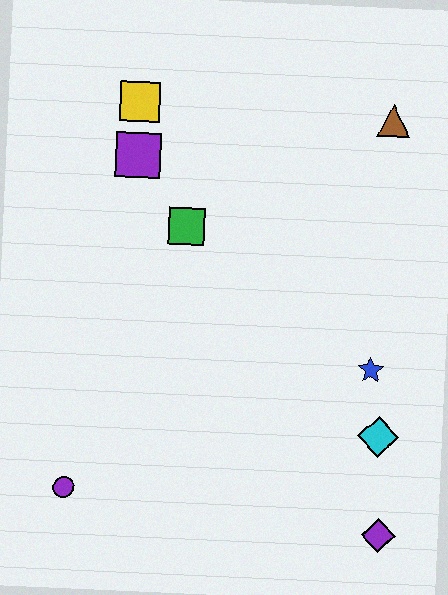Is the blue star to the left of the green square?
No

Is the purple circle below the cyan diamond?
Yes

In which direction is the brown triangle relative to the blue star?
The brown triangle is above the blue star.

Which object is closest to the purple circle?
The green square is closest to the purple circle.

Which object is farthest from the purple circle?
The brown triangle is farthest from the purple circle.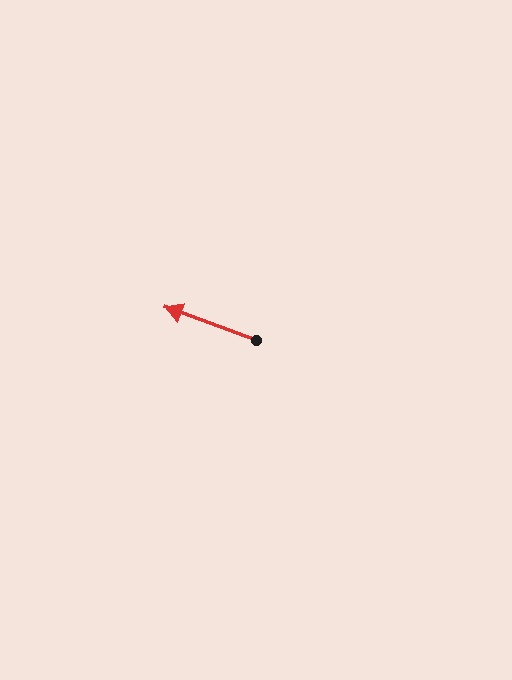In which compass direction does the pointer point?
West.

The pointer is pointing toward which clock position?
Roughly 10 o'clock.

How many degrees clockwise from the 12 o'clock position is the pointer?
Approximately 290 degrees.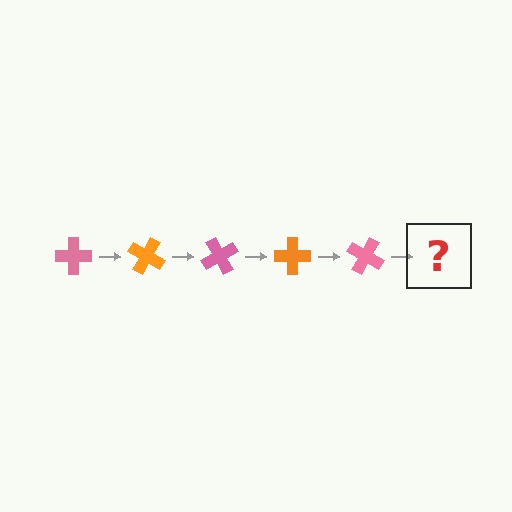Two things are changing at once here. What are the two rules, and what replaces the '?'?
The two rules are that it rotates 30 degrees each step and the color cycles through pink and orange. The '?' should be an orange cross, rotated 150 degrees from the start.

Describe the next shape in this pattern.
It should be an orange cross, rotated 150 degrees from the start.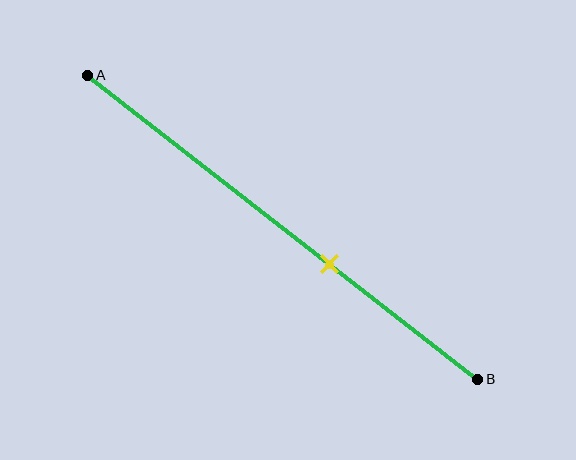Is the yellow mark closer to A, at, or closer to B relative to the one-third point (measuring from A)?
The yellow mark is closer to point B than the one-third point of segment AB.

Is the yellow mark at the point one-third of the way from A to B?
No, the mark is at about 60% from A, not at the 33% one-third point.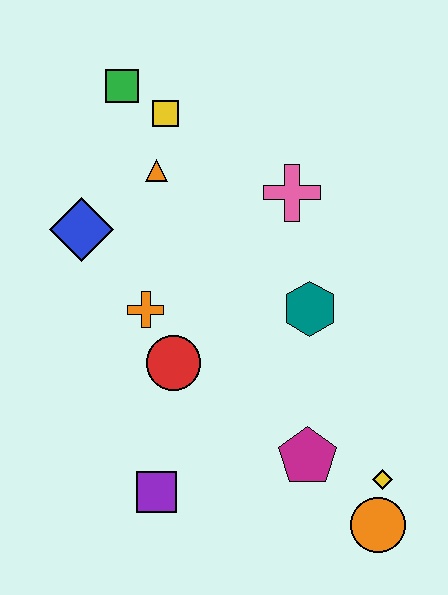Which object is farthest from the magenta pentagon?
The green square is farthest from the magenta pentagon.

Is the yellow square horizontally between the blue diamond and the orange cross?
No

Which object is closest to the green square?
The yellow square is closest to the green square.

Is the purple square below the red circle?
Yes